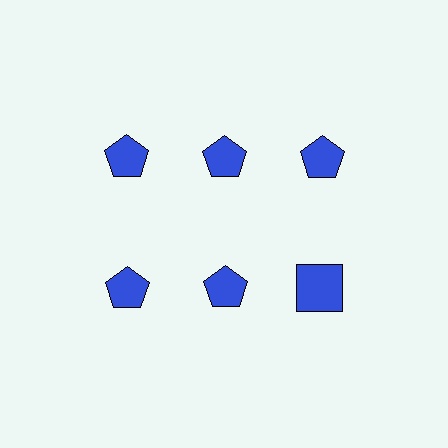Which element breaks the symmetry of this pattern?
The blue square in the second row, center column breaks the symmetry. All other shapes are blue pentagons.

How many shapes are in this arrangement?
There are 6 shapes arranged in a grid pattern.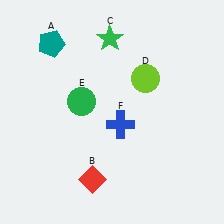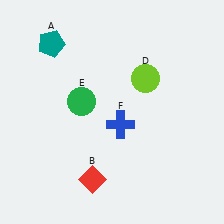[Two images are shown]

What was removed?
The green star (C) was removed in Image 2.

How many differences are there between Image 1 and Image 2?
There is 1 difference between the two images.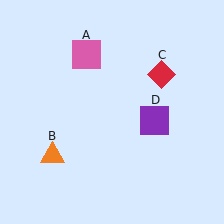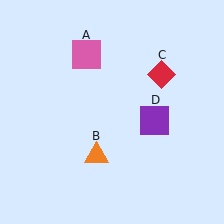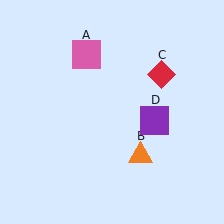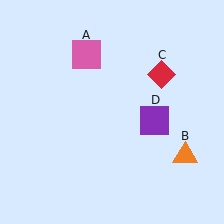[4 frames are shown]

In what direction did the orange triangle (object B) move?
The orange triangle (object B) moved right.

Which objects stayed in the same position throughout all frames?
Pink square (object A) and red diamond (object C) and purple square (object D) remained stationary.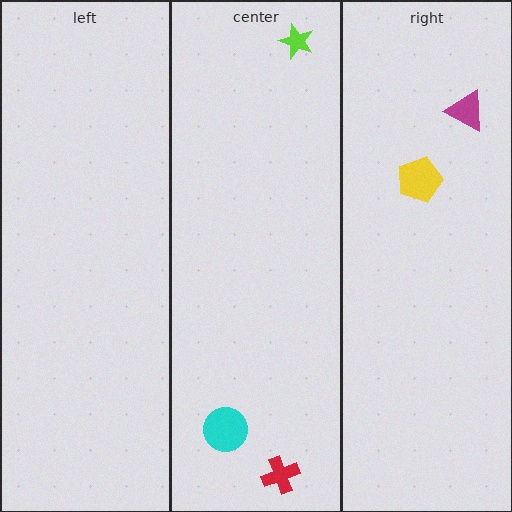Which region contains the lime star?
The center region.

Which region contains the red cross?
The center region.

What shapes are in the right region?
The magenta triangle, the yellow pentagon.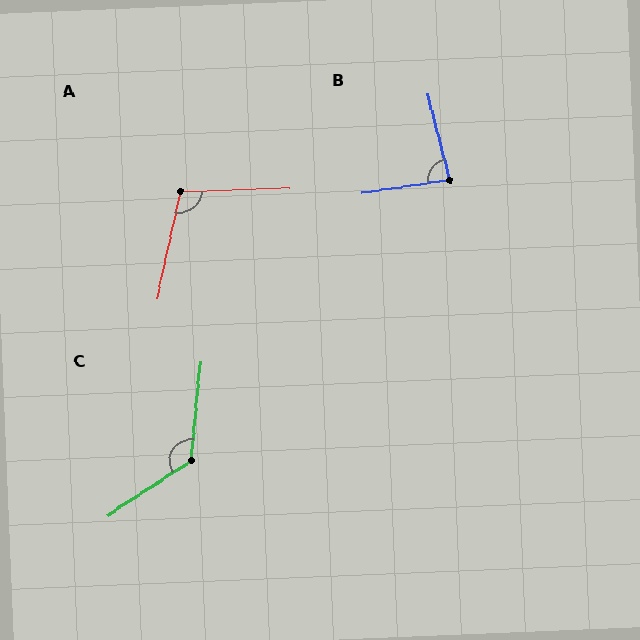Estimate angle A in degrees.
Approximately 103 degrees.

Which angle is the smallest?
B, at approximately 84 degrees.